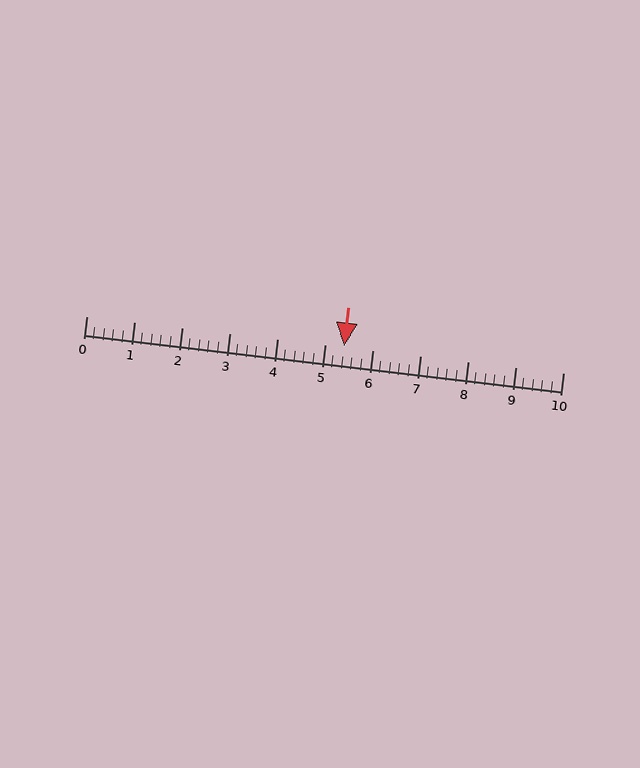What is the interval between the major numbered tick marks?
The major tick marks are spaced 1 units apart.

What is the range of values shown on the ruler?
The ruler shows values from 0 to 10.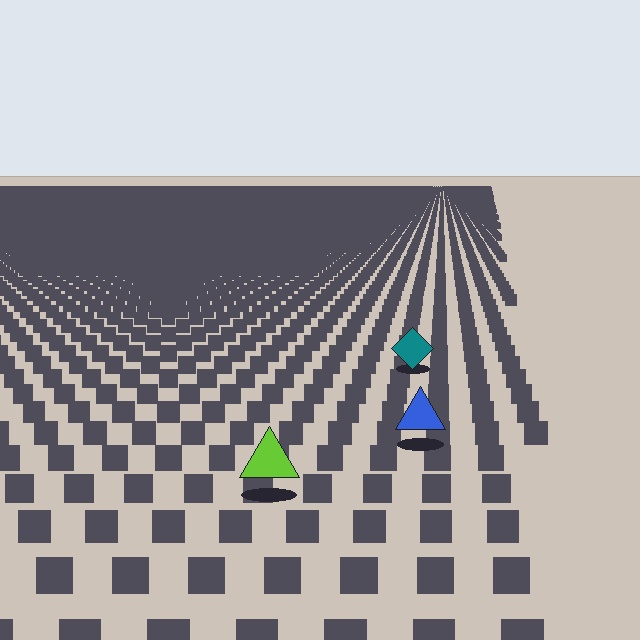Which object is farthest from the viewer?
The teal diamond is farthest from the viewer. It appears smaller and the ground texture around it is denser.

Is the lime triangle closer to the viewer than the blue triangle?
Yes. The lime triangle is closer — you can tell from the texture gradient: the ground texture is coarser near it.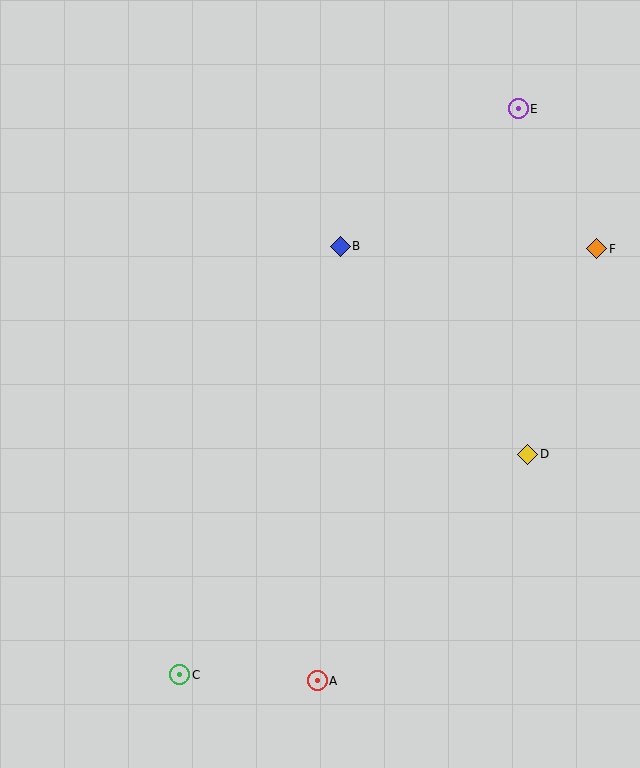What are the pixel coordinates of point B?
Point B is at (340, 246).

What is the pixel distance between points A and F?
The distance between A and F is 514 pixels.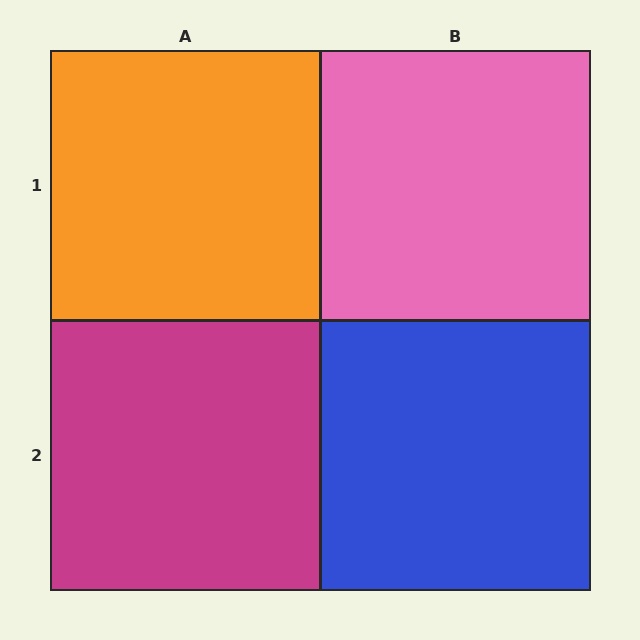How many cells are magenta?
1 cell is magenta.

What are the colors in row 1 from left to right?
Orange, pink.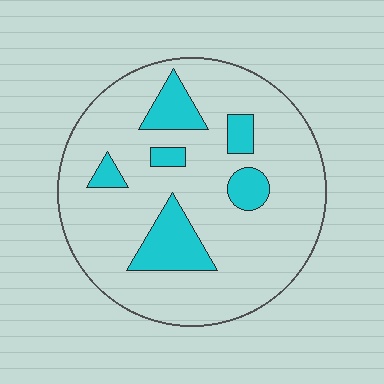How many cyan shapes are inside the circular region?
6.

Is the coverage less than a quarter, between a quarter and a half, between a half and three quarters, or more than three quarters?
Less than a quarter.